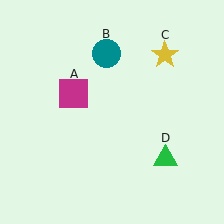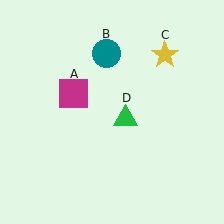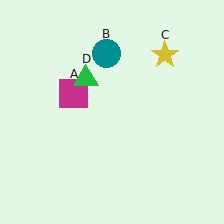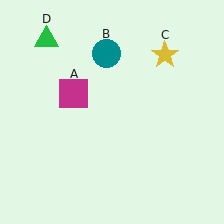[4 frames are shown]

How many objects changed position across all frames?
1 object changed position: green triangle (object D).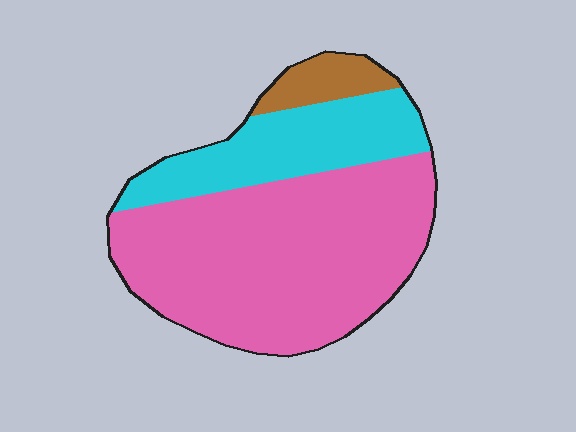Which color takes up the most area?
Pink, at roughly 65%.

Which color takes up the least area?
Brown, at roughly 10%.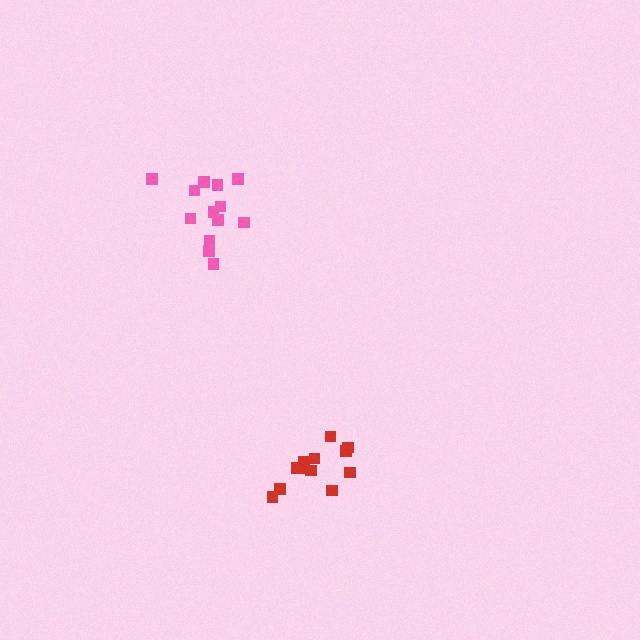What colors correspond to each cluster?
The clusters are colored: red, pink.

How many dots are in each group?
Group 1: 13 dots, Group 2: 13 dots (26 total).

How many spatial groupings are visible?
There are 2 spatial groupings.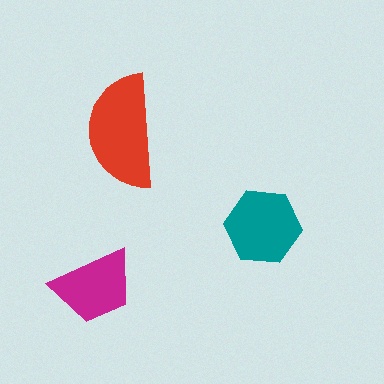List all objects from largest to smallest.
The red semicircle, the teal hexagon, the magenta trapezoid.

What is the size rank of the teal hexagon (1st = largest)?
2nd.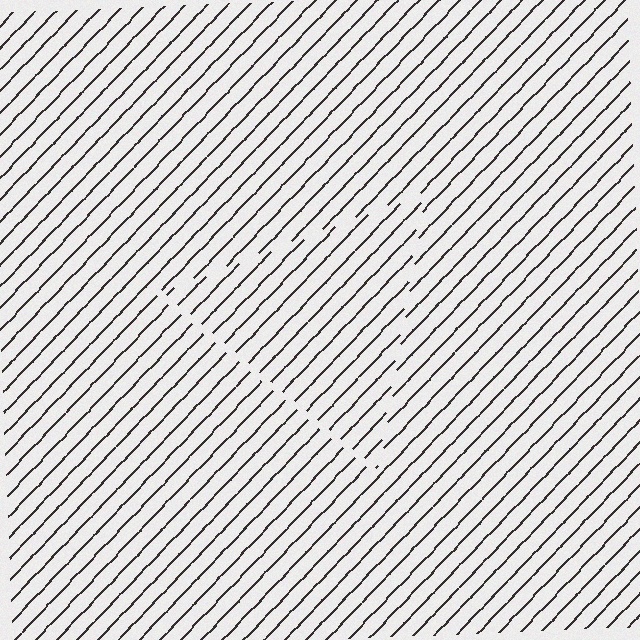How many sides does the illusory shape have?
3 sides — the line-ends trace a triangle.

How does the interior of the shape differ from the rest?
The interior of the shape contains the same grating, shifted by half a period — the contour is defined by the phase discontinuity where line-ends from the inner and outer gratings abut.